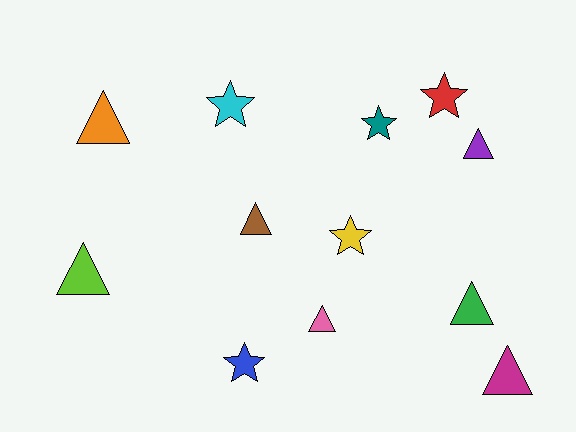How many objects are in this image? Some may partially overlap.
There are 12 objects.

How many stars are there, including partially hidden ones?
There are 5 stars.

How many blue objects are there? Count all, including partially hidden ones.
There is 1 blue object.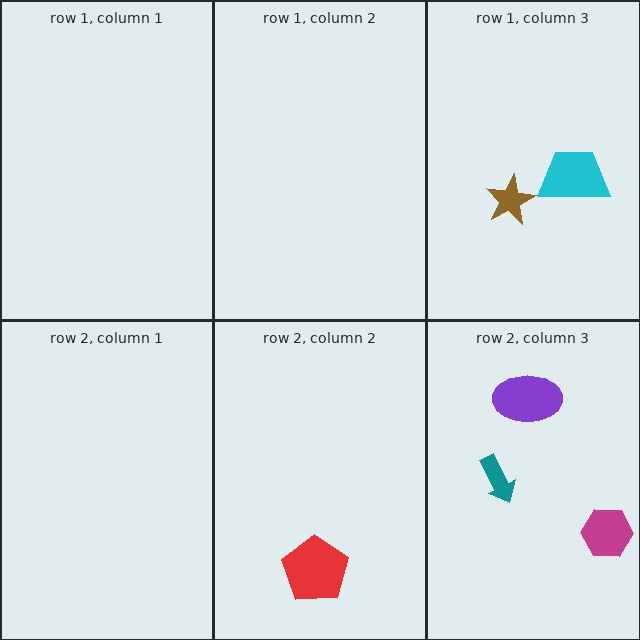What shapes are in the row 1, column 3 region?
The cyan trapezoid, the brown star.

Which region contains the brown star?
The row 1, column 3 region.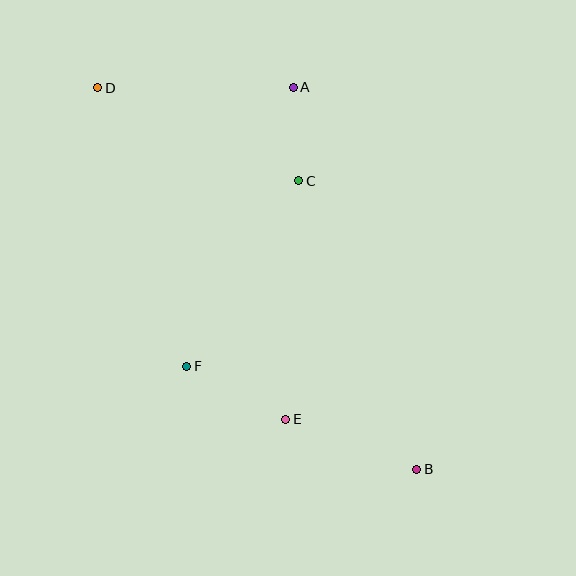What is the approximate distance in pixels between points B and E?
The distance between B and E is approximately 140 pixels.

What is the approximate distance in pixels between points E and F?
The distance between E and F is approximately 112 pixels.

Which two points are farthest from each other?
Points B and D are farthest from each other.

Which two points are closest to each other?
Points A and C are closest to each other.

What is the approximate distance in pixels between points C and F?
The distance between C and F is approximately 217 pixels.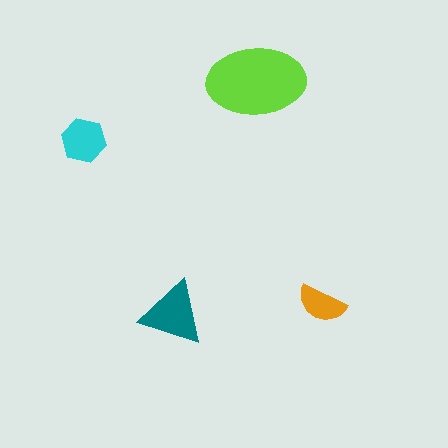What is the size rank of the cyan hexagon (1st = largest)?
3rd.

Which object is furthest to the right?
The orange semicircle is rightmost.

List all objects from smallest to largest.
The orange semicircle, the cyan hexagon, the teal triangle, the lime ellipse.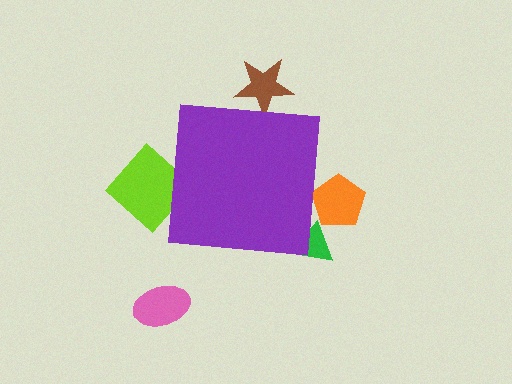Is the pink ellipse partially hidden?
No, the pink ellipse is fully visible.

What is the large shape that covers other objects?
A purple square.